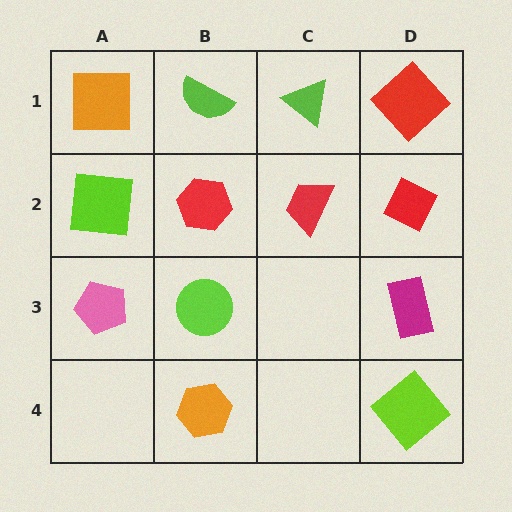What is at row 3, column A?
A pink pentagon.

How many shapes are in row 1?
4 shapes.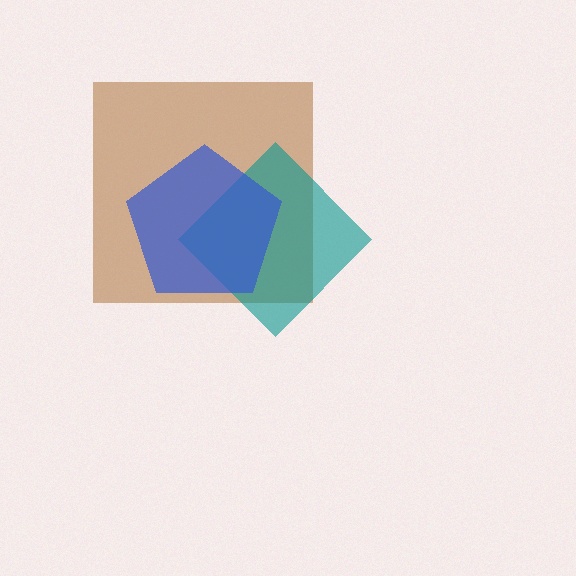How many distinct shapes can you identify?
There are 3 distinct shapes: a brown square, a teal diamond, a blue pentagon.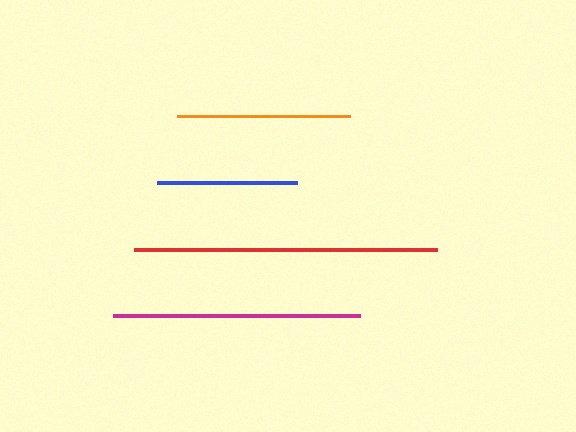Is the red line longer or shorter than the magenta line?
The red line is longer than the magenta line.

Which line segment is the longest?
The red line is the longest at approximately 303 pixels.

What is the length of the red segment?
The red segment is approximately 303 pixels long.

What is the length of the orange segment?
The orange segment is approximately 174 pixels long.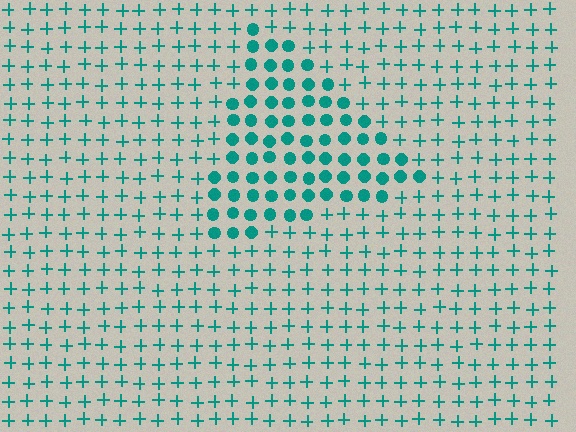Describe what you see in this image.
The image is filled with small teal elements arranged in a uniform grid. A triangle-shaped region contains circles, while the surrounding area contains plus signs. The boundary is defined purely by the change in element shape.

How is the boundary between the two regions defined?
The boundary is defined by a change in element shape: circles inside vs. plus signs outside. All elements share the same color and spacing.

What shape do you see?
I see a triangle.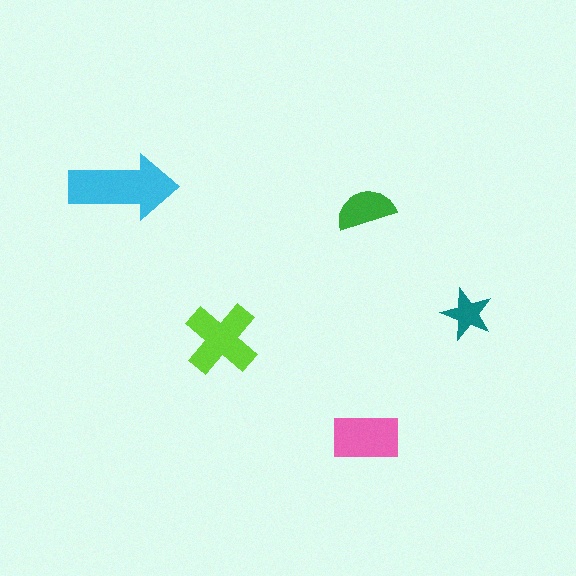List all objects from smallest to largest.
The teal star, the green semicircle, the pink rectangle, the lime cross, the cyan arrow.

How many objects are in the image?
There are 5 objects in the image.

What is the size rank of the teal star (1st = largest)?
5th.